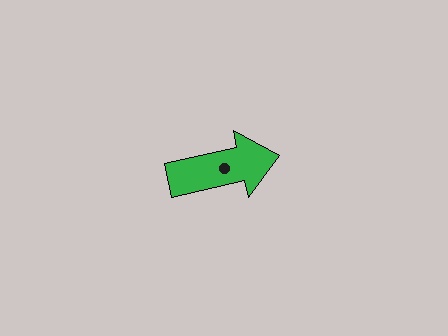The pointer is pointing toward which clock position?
Roughly 3 o'clock.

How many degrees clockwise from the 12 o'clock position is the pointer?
Approximately 77 degrees.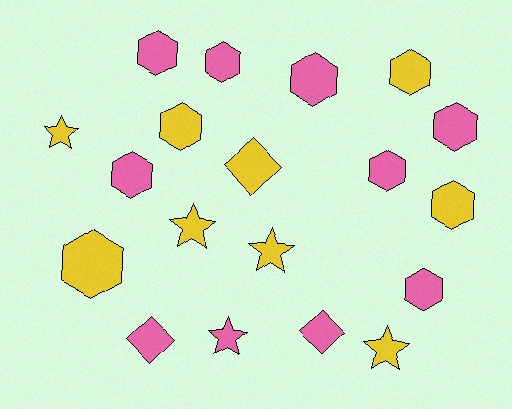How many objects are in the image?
There are 19 objects.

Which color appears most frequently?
Pink, with 10 objects.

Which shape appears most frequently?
Hexagon, with 11 objects.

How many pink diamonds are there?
There are 2 pink diamonds.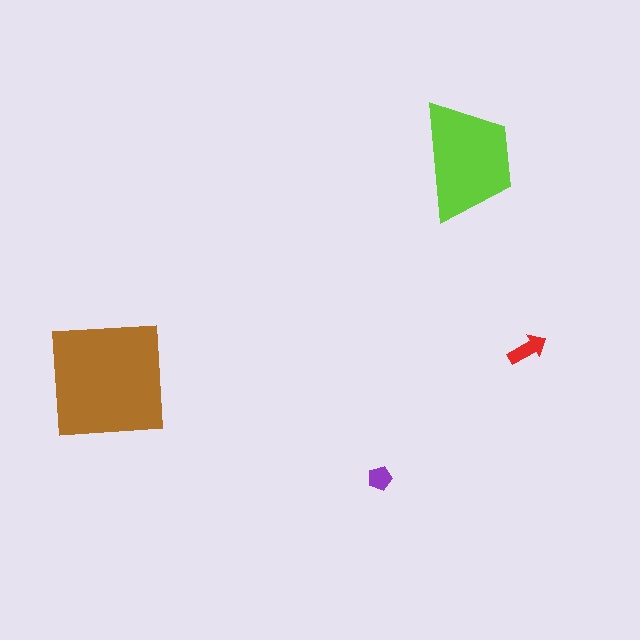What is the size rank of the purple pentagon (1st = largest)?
4th.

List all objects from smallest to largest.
The purple pentagon, the red arrow, the lime trapezoid, the brown square.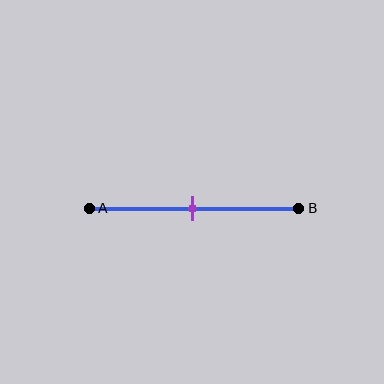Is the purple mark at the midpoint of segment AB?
Yes, the mark is approximately at the midpoint.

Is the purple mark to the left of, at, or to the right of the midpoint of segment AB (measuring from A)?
The purple mark is approximately at the midpoint of segment AB.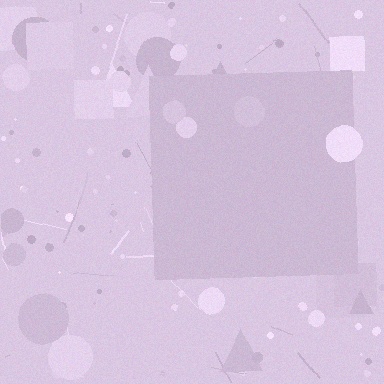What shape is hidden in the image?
A square is hidden in the image.